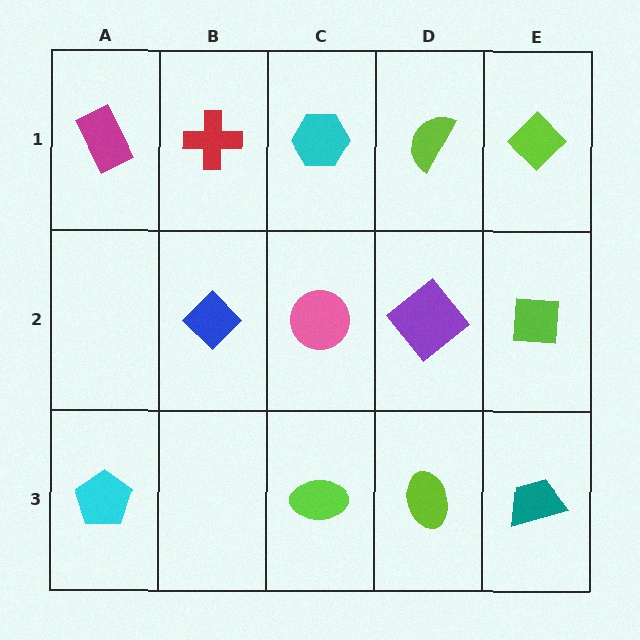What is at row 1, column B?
A red cross.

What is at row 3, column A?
A cyan pentagon.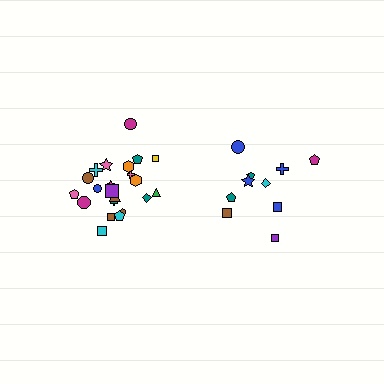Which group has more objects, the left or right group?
The left group.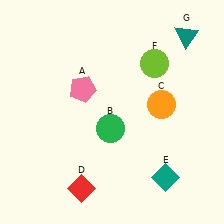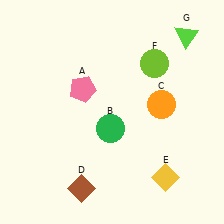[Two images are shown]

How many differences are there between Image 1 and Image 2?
There are 3 differences between the two images.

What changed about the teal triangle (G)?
In Image 1, G is teal. In Image 2, it changed to lime.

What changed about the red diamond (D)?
In Image 1, D is red. In Image 2, it changed to brown.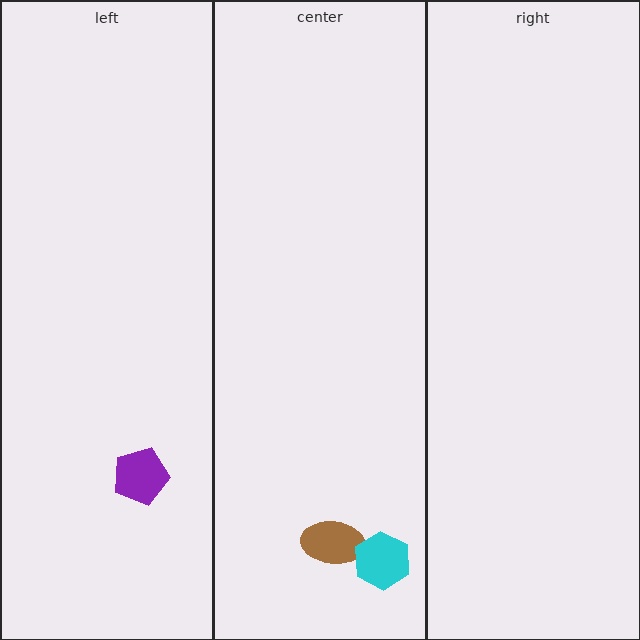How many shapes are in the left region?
1.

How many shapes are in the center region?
2.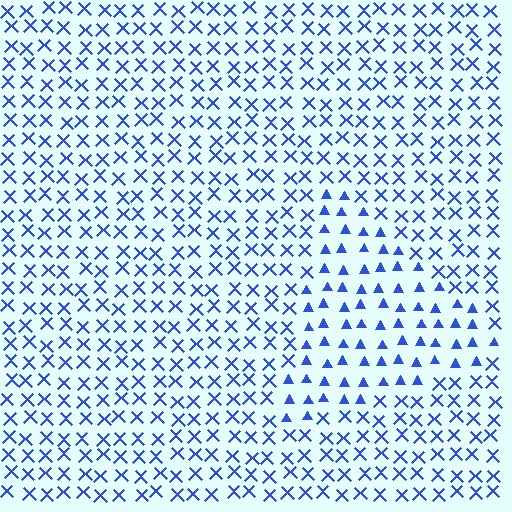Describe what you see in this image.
The image is filled with small blue elements arranged in a uniform grid. A triangle-shaped region contains triangles, while the surrounding area contains X marks. The boundary is defined purely by the change in element shape.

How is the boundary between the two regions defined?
The boundary is defined by a change in element shape: triangles inside vs. X marks outside. All elements share the same color and spacing.